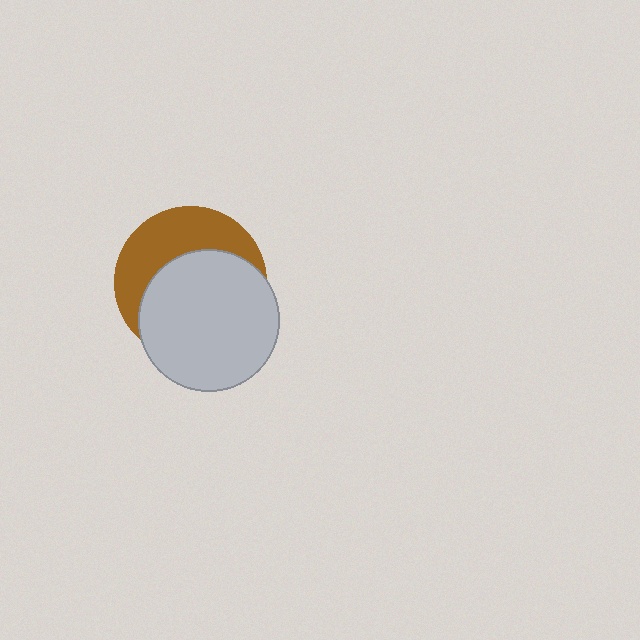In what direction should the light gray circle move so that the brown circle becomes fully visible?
The light gray circle should move down. That is the shortest direction to clear the overlap and leave the brown circle fully visible.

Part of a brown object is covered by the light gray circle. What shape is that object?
It is a circle.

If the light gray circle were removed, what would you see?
You would see the complete brown circle.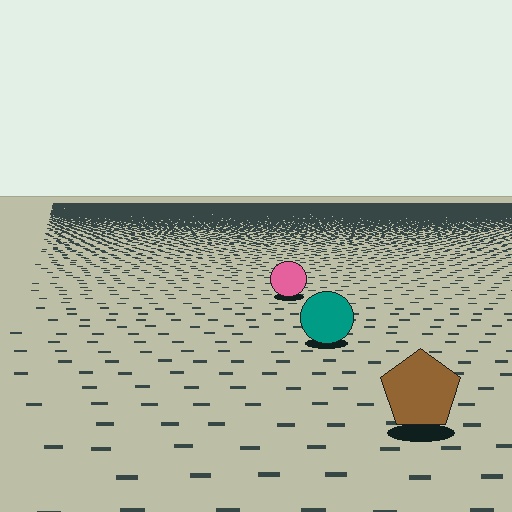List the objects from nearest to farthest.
From nearest to farthest: the brown pentagon, the teal circle, the pink circle.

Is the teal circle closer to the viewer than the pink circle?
Yes. The teal circle is closer — you can tell from the texture gradient: the ground texture is coarser near it.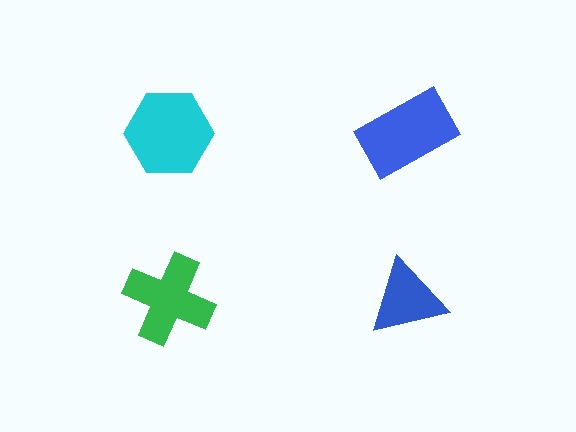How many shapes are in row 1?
2 shapes.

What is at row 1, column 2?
A blue rectangle.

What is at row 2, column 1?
A green cross.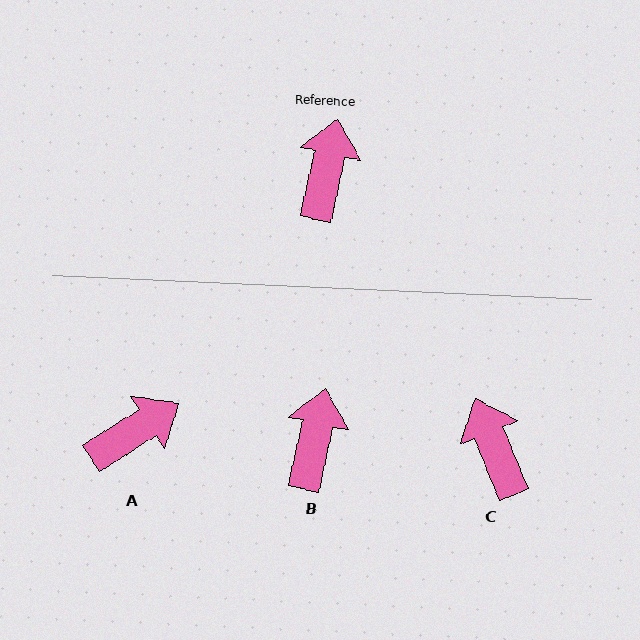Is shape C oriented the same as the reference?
No, it is off by about 35 degrees.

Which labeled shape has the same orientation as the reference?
B.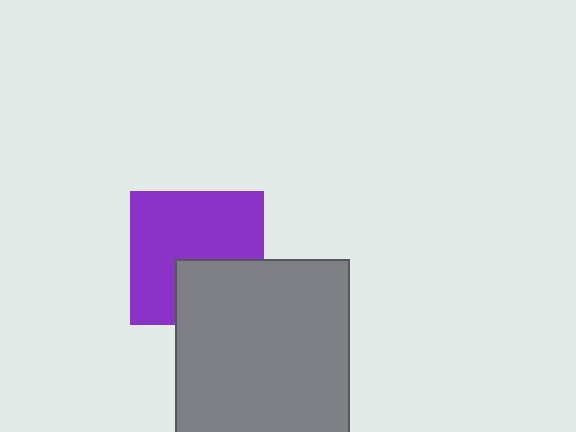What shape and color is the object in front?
The object in front is a gray square.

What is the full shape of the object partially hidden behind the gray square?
The partially hidden object is a purple square.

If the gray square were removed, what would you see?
You would see the complete purple square.